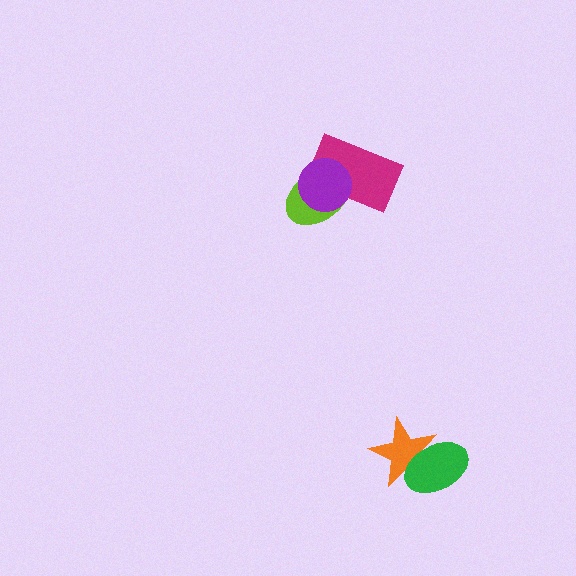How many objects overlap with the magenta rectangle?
2 objects overlap with the magenta rectangle.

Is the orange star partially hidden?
Yes, it is partially covered by another shape.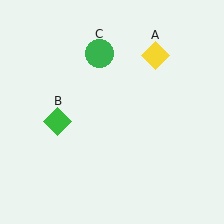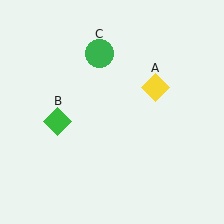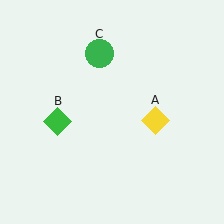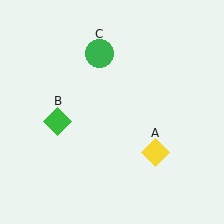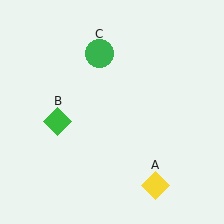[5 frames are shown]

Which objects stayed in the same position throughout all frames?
Green diamond (object B) and green circle (object C) remained stationary.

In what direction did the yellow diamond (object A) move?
The yellow diamond (object A) moved down.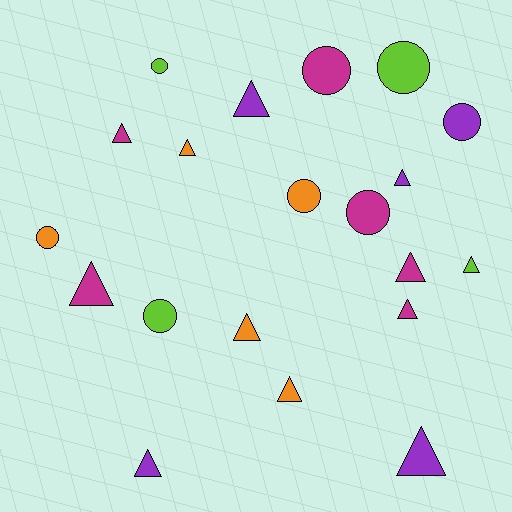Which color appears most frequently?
Magenta, with 6 objects.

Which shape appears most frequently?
Triangle, with 12 objects.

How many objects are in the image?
There are 20 objects.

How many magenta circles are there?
There are 2 magenta circles.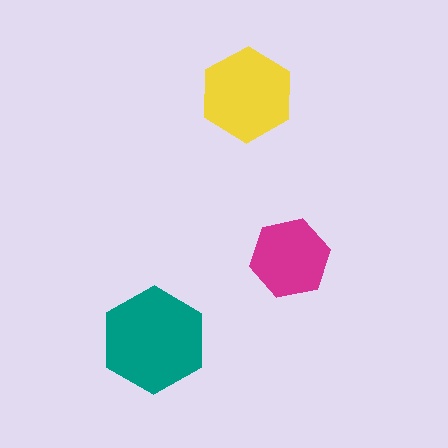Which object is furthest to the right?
The magenta hexagon is rightmost.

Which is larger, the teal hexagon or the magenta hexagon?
The teal one.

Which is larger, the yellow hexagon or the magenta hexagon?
The yellow one.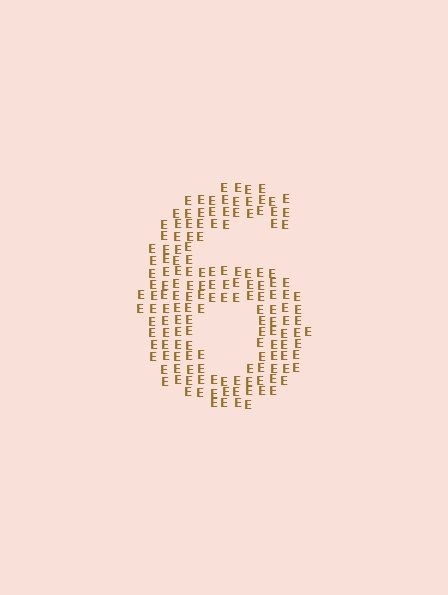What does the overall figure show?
The overall figure shows the digit 6.